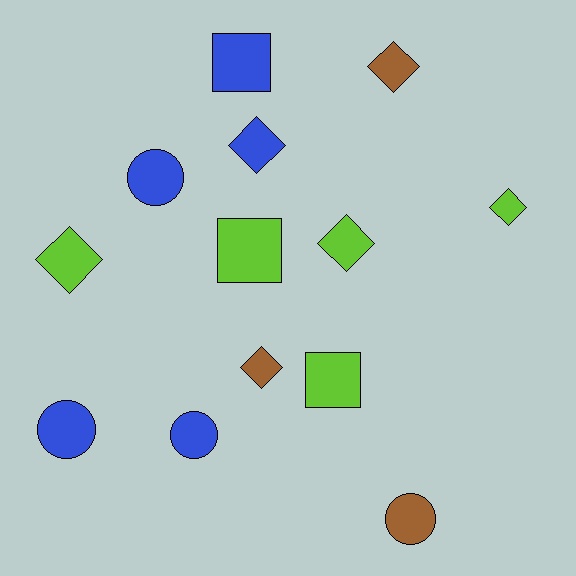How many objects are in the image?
There are 13 objects.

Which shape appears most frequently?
Diamond, with 6 objects.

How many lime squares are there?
There are 2 lime squares.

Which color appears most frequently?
Lime, with 5 objects.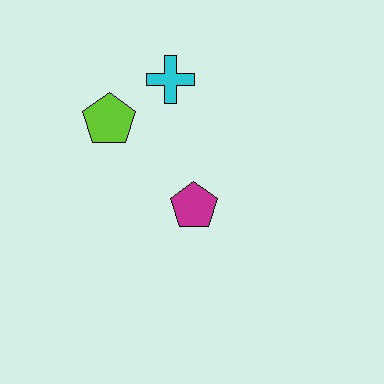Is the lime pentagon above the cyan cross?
No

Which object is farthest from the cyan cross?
The magenta pentagon is farthest from the cyan cross.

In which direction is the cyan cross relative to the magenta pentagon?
The cyan cross is above the magenta pentagon.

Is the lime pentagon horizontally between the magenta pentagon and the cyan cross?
No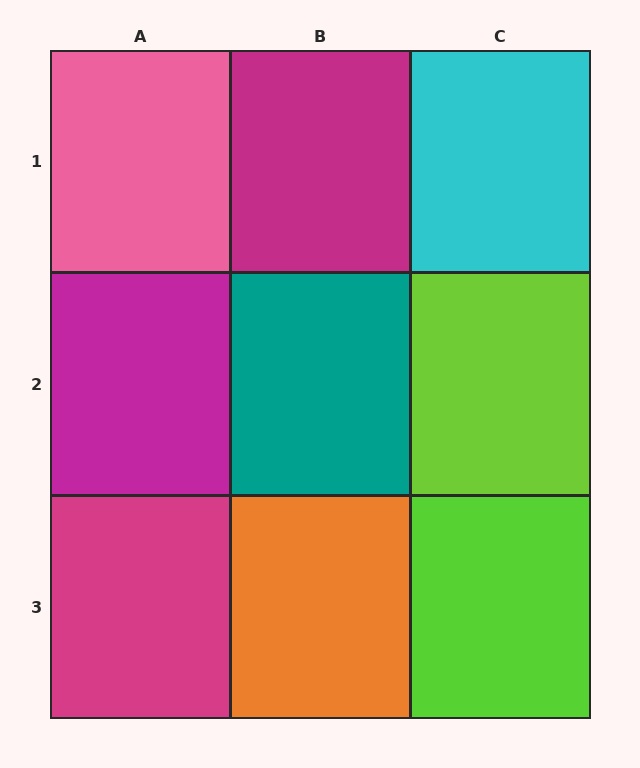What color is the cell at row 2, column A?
Magenta.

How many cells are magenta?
3 cells are magenta.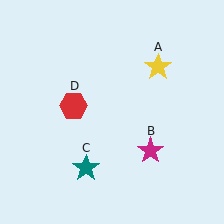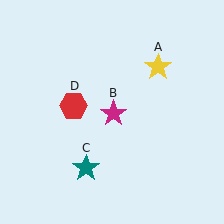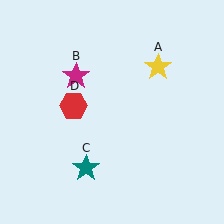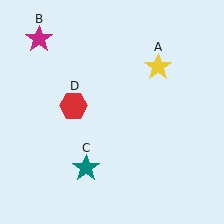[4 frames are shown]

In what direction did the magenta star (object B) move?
The magenta star (object B) moved up and to the left.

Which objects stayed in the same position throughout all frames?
Yellow star (object A) and teal star (object C) and red hexagon (object D) remained stationary.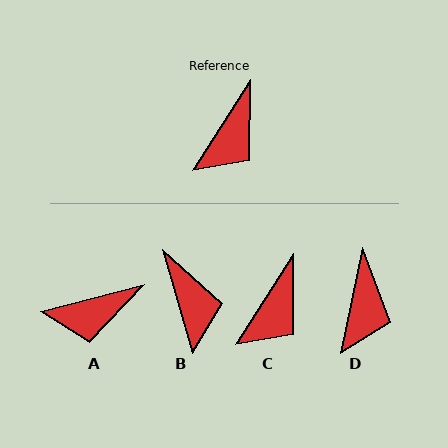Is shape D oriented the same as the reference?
No, it is off by about 21 degrees.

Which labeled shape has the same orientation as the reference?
C.